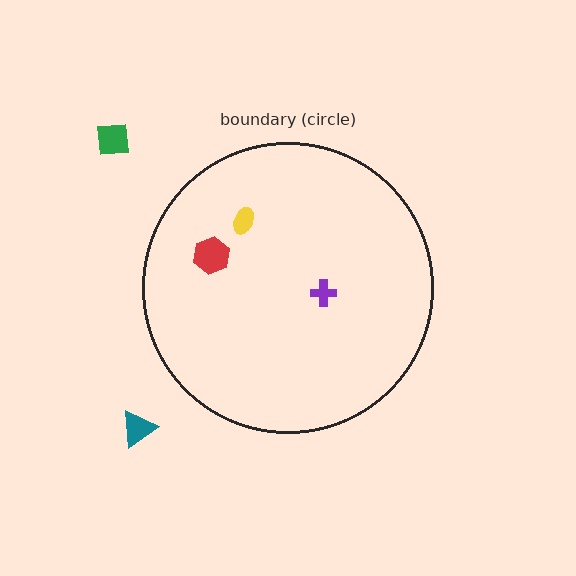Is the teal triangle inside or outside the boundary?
Outside.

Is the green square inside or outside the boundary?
Outside.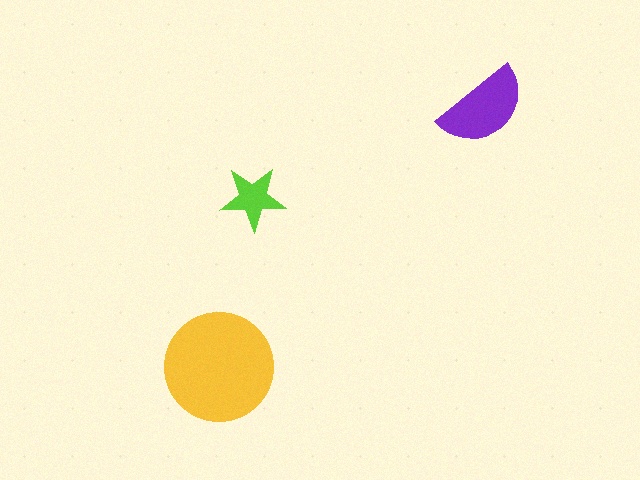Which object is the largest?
The yellow circle.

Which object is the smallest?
The lime star.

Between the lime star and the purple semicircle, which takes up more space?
The purple semicircle.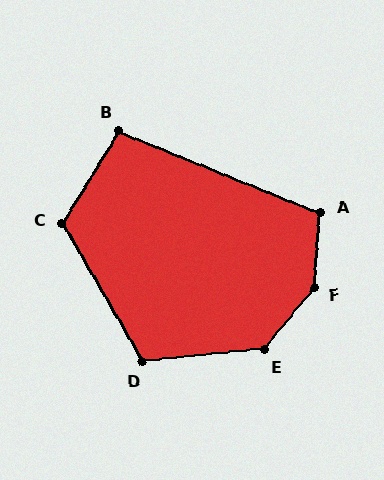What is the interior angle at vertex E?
Approximately 134 degrees (obtuse).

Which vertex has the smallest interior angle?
B, at approximately 99 degrees.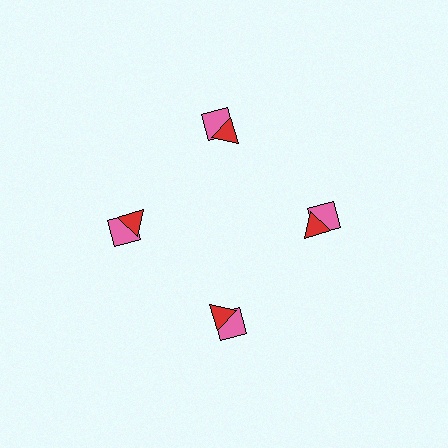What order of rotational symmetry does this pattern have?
This pattern has 4-fold rotational symmetry.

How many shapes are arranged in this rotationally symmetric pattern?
There are 8 shapes, arranged in 4 groups of 2.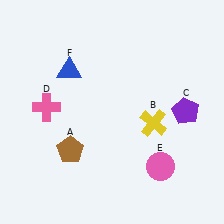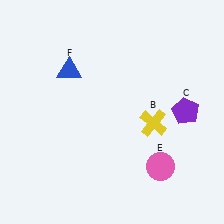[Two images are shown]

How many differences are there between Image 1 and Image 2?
There are 2 differences between the two images.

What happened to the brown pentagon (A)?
The brown pentagon (A) was removed in Image 2. It was in the bottom-left area of Image 1.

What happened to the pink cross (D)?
The pink cross (D) was removed in Image 2. It was in the top-left area of Image 1.